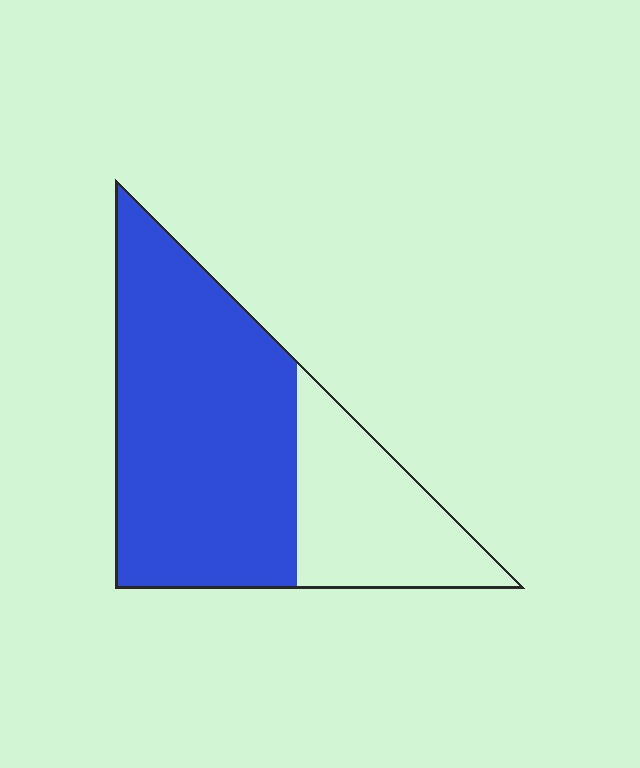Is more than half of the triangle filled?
Yes.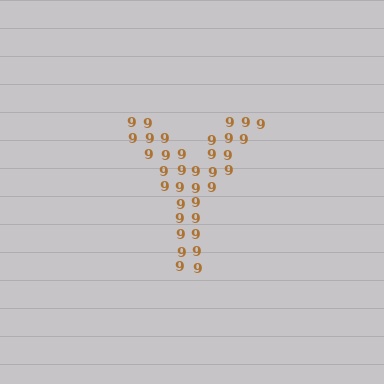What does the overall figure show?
The overall figure shows the letter Y.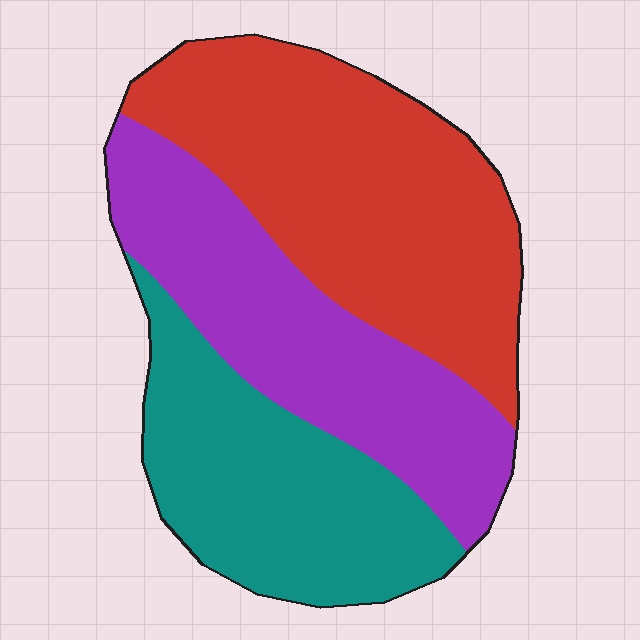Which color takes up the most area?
Red, at roughly 40%.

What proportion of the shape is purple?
Purple covers 31% of the shape.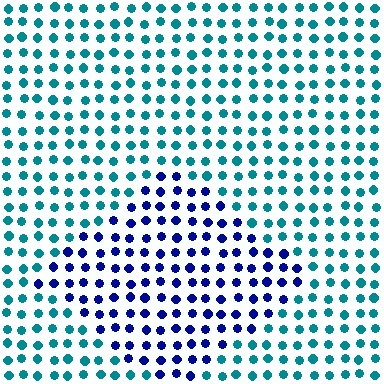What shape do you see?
I see a diamond.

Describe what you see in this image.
The image is filled with small teal elements in a uniform arrangement. A diamond-shaped region is visible where the elements are tinted to a slightly different hue, forming a subtle color boundary.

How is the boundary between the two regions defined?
The boundary is defined purely by a slight shift in hue (about 53 degrees). Spacing, size, and orientation are identical on both sides.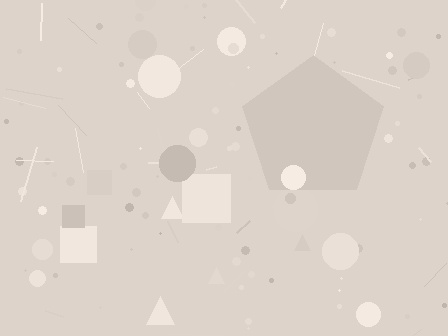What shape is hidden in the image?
A pentagon is hidden in the image.